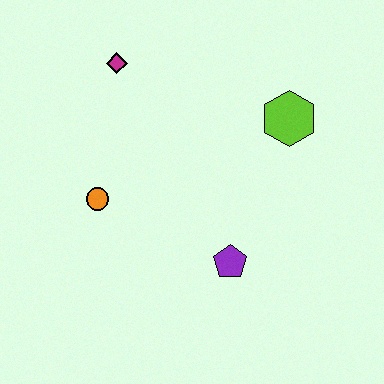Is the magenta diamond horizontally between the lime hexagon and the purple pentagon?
No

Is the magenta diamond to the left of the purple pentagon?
Yes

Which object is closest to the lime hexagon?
The purple pentagon is closest to the lime hexagon.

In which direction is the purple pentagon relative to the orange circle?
The purple pentagon is to the right of the orange circle.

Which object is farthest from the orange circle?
The lime hexagon is farthest from the orange circle.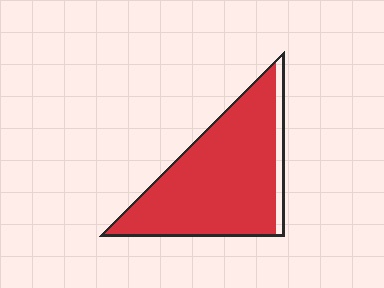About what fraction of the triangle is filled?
About nine tenths (9/10).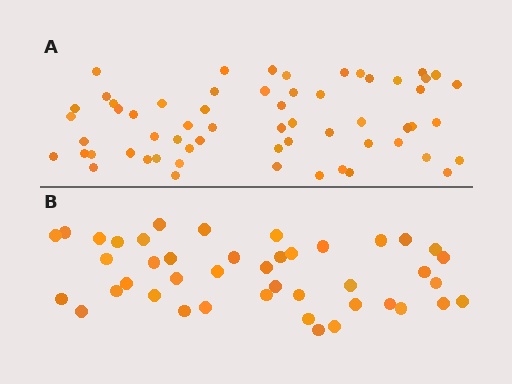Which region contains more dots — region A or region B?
Region A (the top region) has more dots.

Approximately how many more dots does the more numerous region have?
Region A has approximately 15 more dots than region B.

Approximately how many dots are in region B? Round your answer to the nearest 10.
About 40 dots. (The exact count is 43, which rounds to 40.)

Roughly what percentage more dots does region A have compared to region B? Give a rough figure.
About 40% more.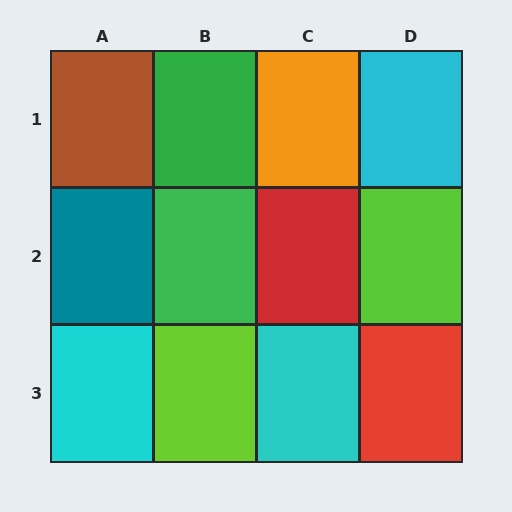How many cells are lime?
2 cells are lime.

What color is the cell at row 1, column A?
Brown.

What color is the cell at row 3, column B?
Lime.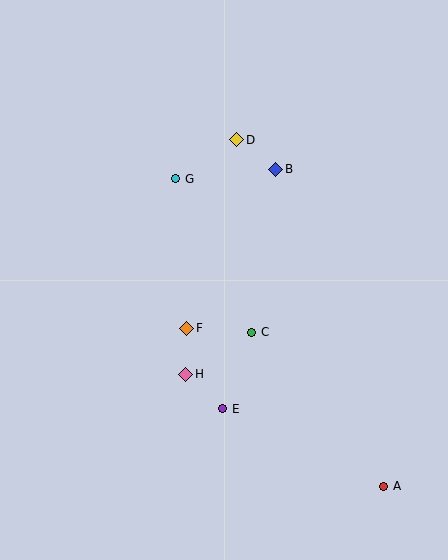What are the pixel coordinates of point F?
Point F is at (187, 329).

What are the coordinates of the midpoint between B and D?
The midpoint between B and D is at (256, 155).